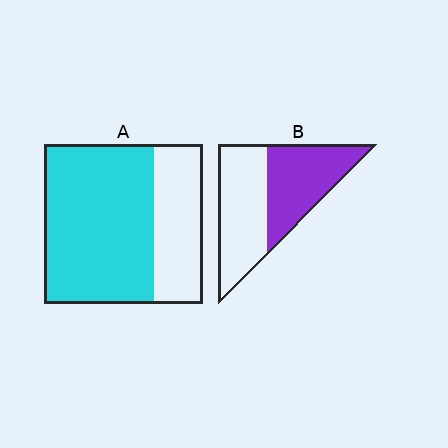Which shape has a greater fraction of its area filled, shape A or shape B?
Shape A.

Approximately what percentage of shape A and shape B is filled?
A is approximately 70% and B is approximately 50%.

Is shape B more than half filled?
Roughly half.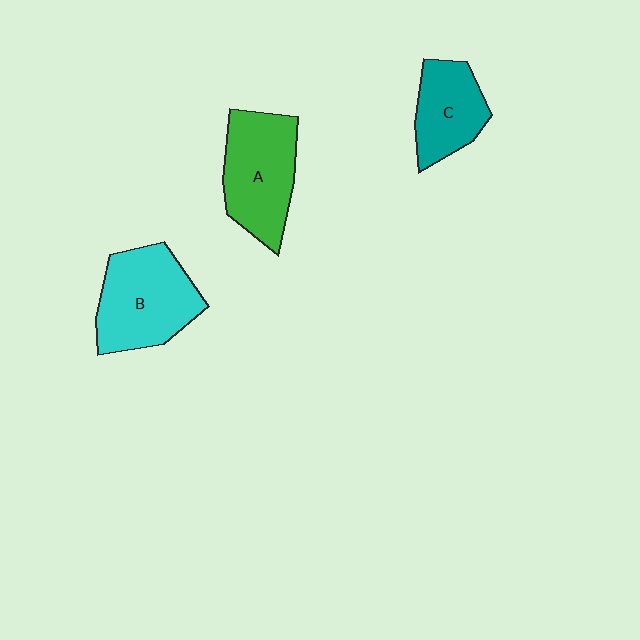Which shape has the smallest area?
Shape C (teal).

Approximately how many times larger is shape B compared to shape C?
Approximately 1.4 times.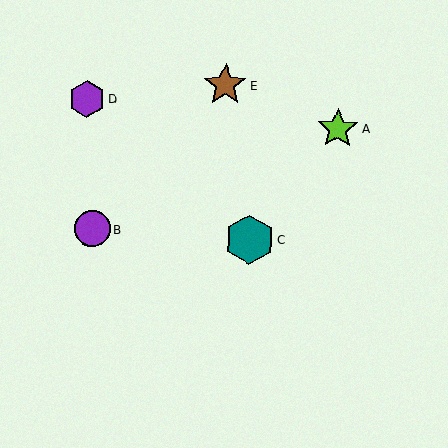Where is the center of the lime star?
The center of the lime star is at (338, 129).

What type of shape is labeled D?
Shape D is a purple hexagon.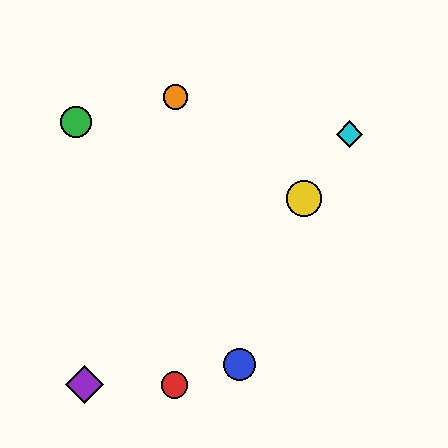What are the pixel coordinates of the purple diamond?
The purple diamond is at (84, 384).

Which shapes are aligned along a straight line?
The red circle, the yellow circle, the cyan diamond are aligned along a straight line.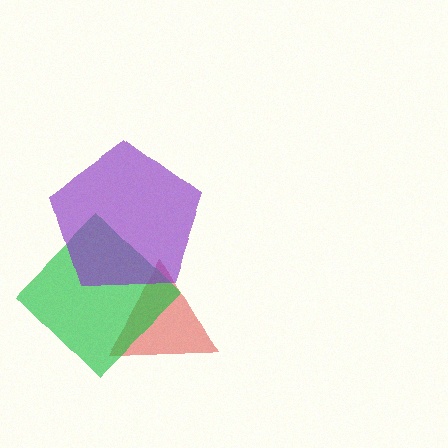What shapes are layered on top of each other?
The layered shapes are: a red triangle, a green diamond, a purple pentagon.